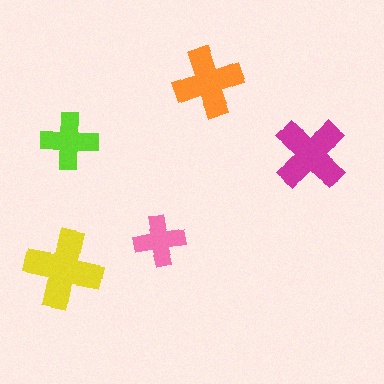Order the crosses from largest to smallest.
the yellow one, the magenta one, the orange one, the lime one, the pink one.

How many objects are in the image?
There are 5 objects in the image.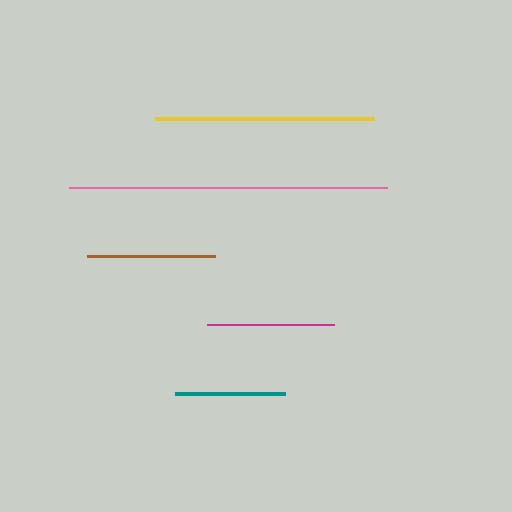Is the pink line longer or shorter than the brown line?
The pink line is longer than the brown line.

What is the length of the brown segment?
The brown segment is approximately 128 pixels long.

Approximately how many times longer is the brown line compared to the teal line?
The brown line is approximately 1.2 times the length of the teal line.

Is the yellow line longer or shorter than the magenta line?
The yellow line is longer than the magenta line.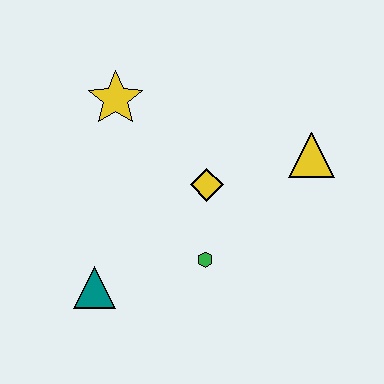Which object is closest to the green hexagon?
The yellow diamond is closest to the green hexagon.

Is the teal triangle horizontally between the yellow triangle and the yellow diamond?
No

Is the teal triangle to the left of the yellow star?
Yes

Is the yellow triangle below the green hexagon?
No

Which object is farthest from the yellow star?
The yellow triangle is farthest from the yellow star.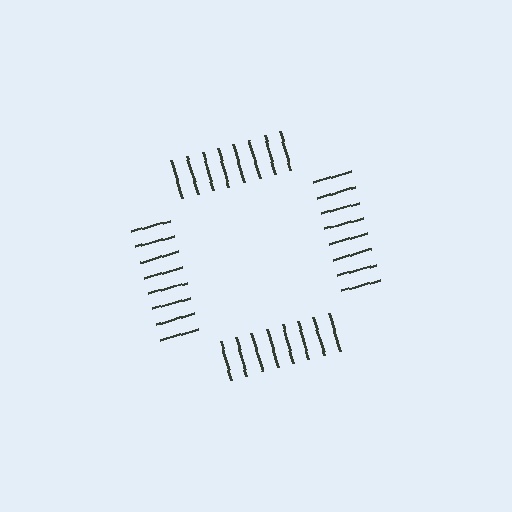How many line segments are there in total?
32 — 8 along each of the 4 edges.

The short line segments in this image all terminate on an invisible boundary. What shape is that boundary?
An illusory square — the line segments terminate on its edges but no continuous stroke is drawn.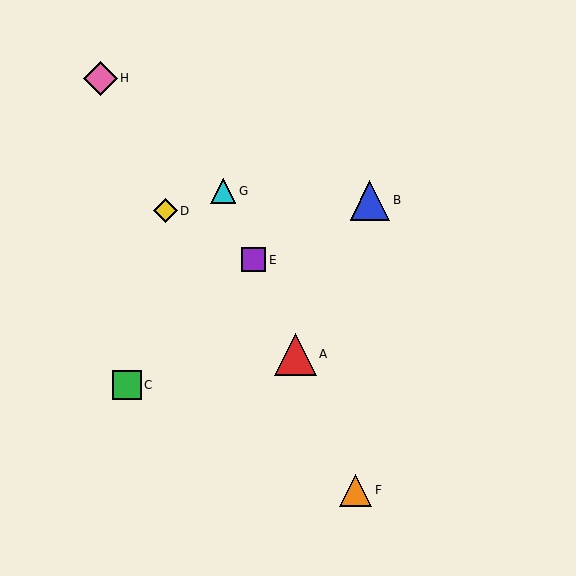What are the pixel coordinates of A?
Object A is at (295, 354).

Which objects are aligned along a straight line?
Objects A, E, F, G are aligned along a straight line.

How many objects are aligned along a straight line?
4 objects (A, E, F, G) are aligned along a straight line.